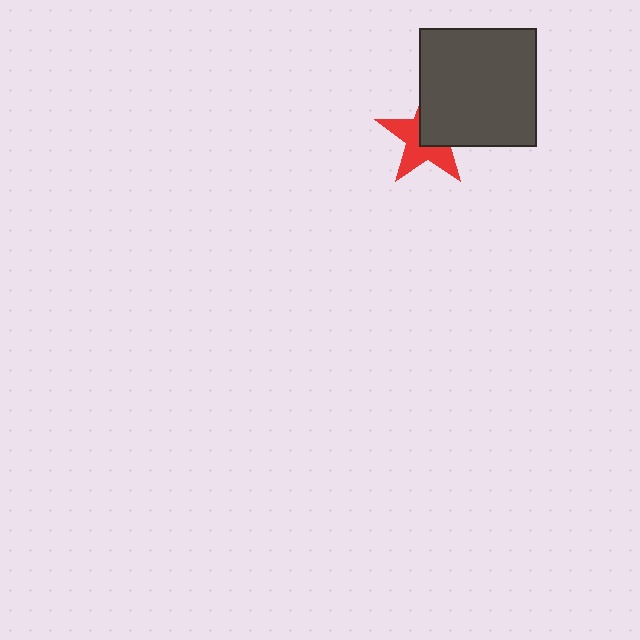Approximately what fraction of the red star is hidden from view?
Roughly 46% of the red star is hidden behind the dark gray rectangle.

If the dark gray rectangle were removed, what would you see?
You would see the complete red star.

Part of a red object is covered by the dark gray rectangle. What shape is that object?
It is a star.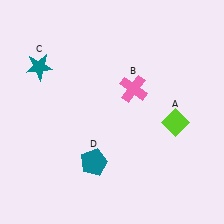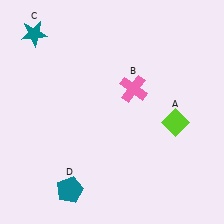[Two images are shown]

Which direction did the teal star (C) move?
The teal star (C) moved up.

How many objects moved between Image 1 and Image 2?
2 objects moved between the two images.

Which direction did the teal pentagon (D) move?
The teal pentagon (D) moved down.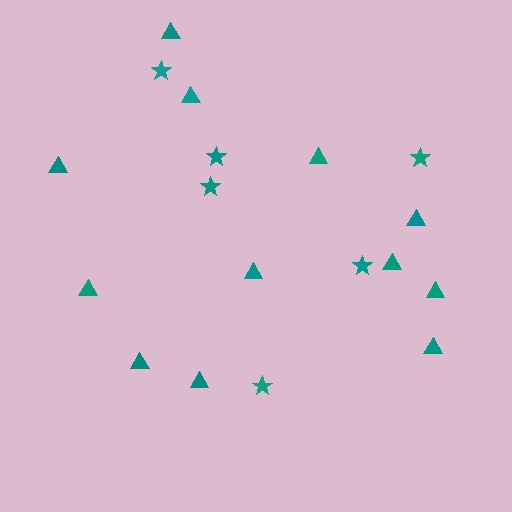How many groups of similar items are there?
There are 2 groups: one group of triangles (12) and one group of stars (6).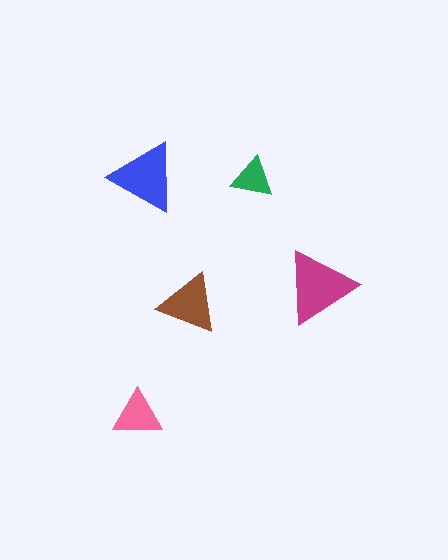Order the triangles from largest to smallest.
the magenta one, the blue one, the brown one, the pink one, the green one.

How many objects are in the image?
There are 5 objects in the image.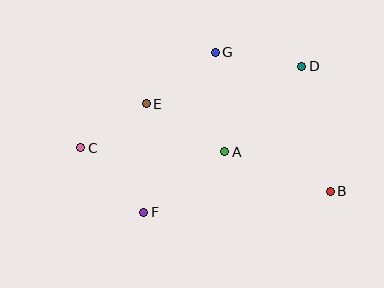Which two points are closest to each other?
Points C and E are closest to each other.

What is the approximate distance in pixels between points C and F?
The distance between C and F is approximately 91 pixels.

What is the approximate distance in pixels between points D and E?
The distance between D and E is approximately 160 pixels.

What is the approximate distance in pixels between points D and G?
The distance between D and G is approximately 88 pixels.